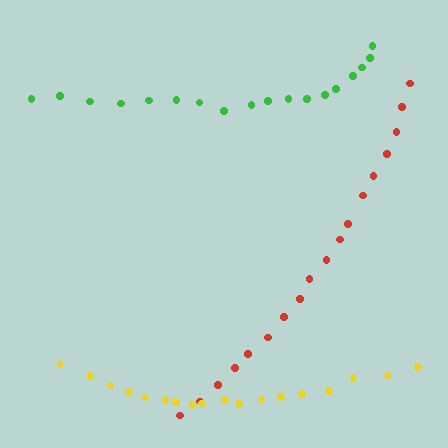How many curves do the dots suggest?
There are 3 distinct paths.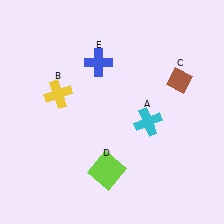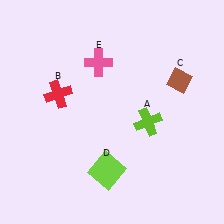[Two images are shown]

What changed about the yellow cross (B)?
In Image 1, B is yellow. In Image 2, it changed to red.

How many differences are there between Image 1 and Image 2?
There are 3 differences between the two images.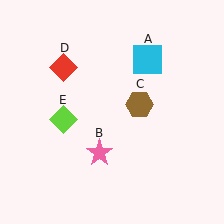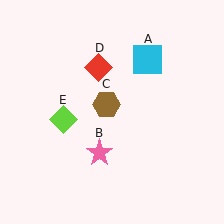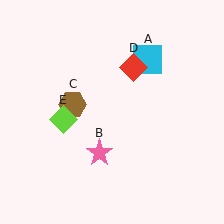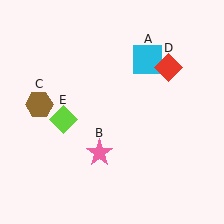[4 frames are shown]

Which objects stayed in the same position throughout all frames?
Cyan square (object A) and pink star (object B) and lime diamond (object E) remained stationary.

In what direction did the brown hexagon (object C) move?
The brown hexagon (object C) moved left.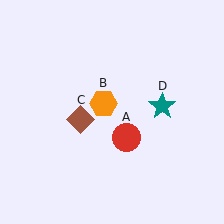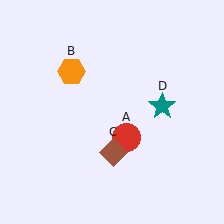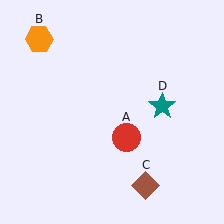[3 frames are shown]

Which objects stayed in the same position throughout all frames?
Red circle (object A) and teal star (object D) remained stationary.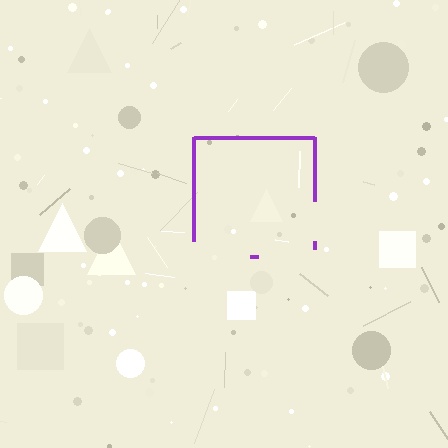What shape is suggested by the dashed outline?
The dashed outline suggests a square.